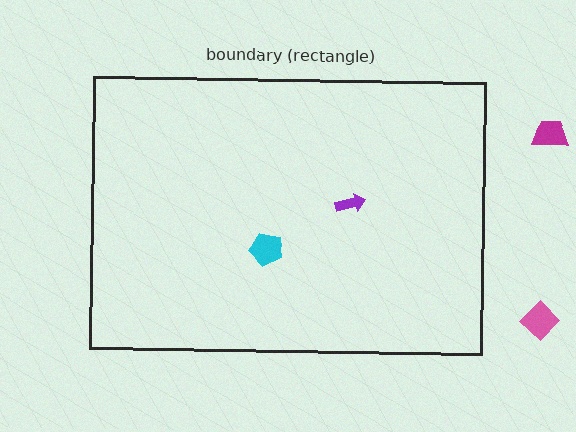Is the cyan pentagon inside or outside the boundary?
Inside.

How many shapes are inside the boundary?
2 inside, 2 outside.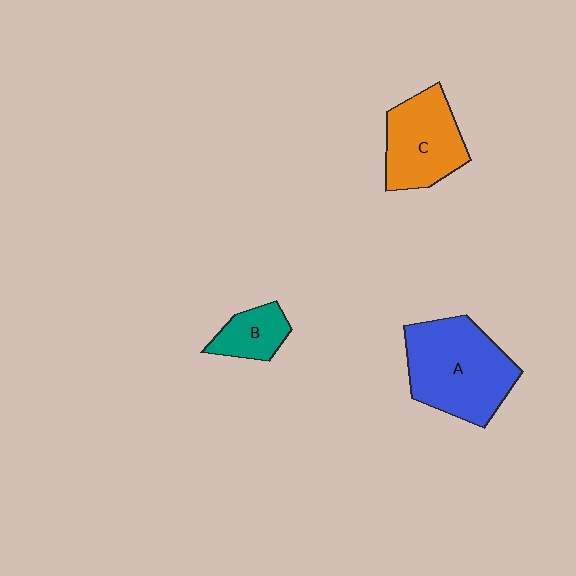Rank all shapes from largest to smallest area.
From largest to smallest: A (blue), C (orange), B (teal).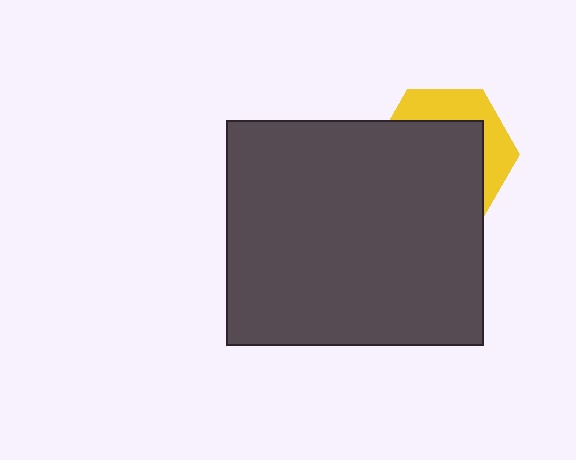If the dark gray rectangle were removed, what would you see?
You would see the complete yellow hexagon.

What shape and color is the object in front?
The object in front is a dark gray rectangle.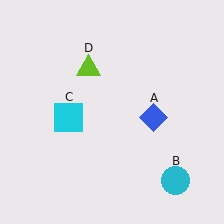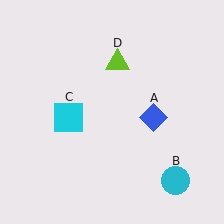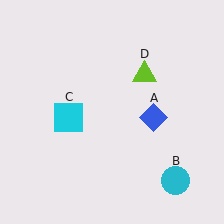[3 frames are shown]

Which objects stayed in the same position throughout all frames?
Blue diamond (object A) and cyan circle (object B) and cyan square (object C) remained stationary.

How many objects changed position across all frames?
1 object changed position: lime triangle (object D).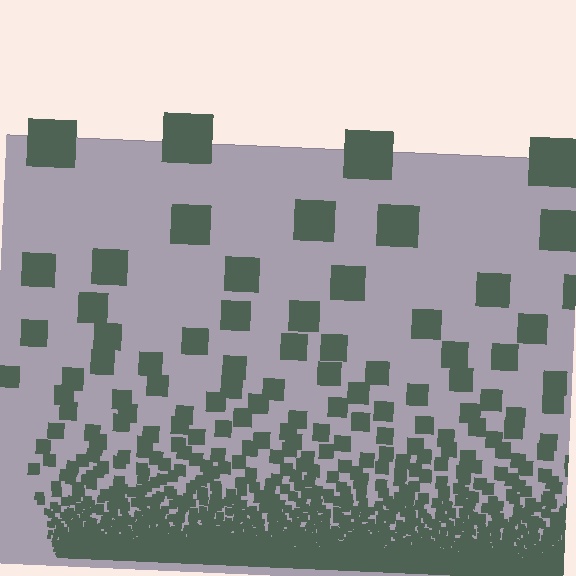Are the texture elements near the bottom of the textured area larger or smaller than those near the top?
Smaller. The gradient is inverted — elements near the bottom are smaller and denser.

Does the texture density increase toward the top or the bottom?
Density increases toward the bottom.